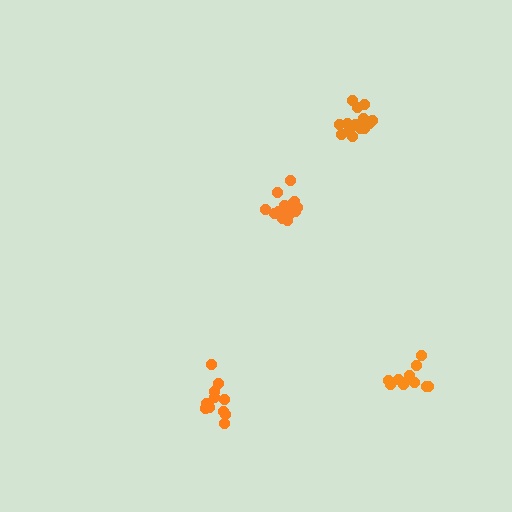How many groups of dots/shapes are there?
There are 4 groups.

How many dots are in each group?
Group 1: 12 dots, Group 2: 14 dots, Group 3: 14 dots, Group 4: 11 dots (51 total).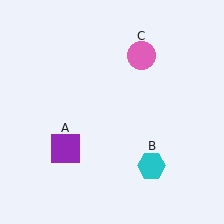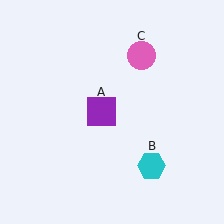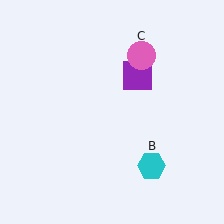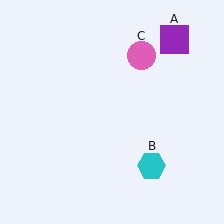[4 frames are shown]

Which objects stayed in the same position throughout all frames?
Cyan hexagon (object B) and pink circle (object C) remained stationary.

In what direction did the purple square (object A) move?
The purple square (object A) moved up and to the right.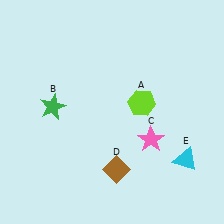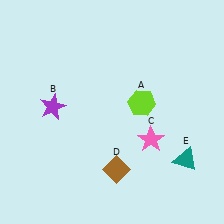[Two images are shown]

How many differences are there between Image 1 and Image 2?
There are 2 differences between the two images.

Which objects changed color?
B changed from green to purple. E changed from cyan to teal.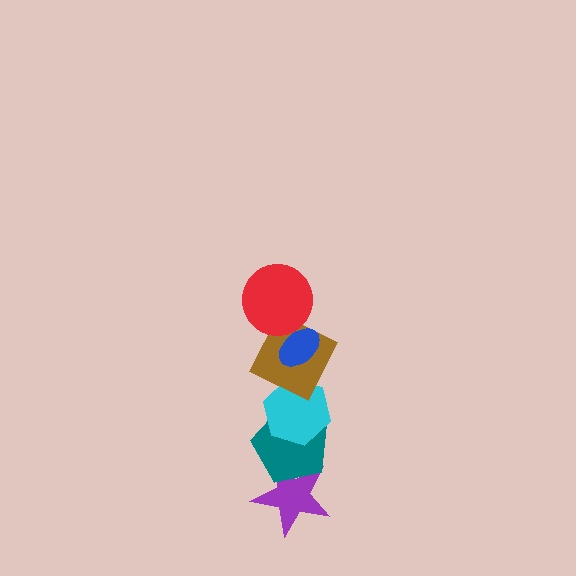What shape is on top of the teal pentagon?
The cyan hexagon is on top of the teal pentagon.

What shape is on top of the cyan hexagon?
The brown square is on top of the cyan hexagon.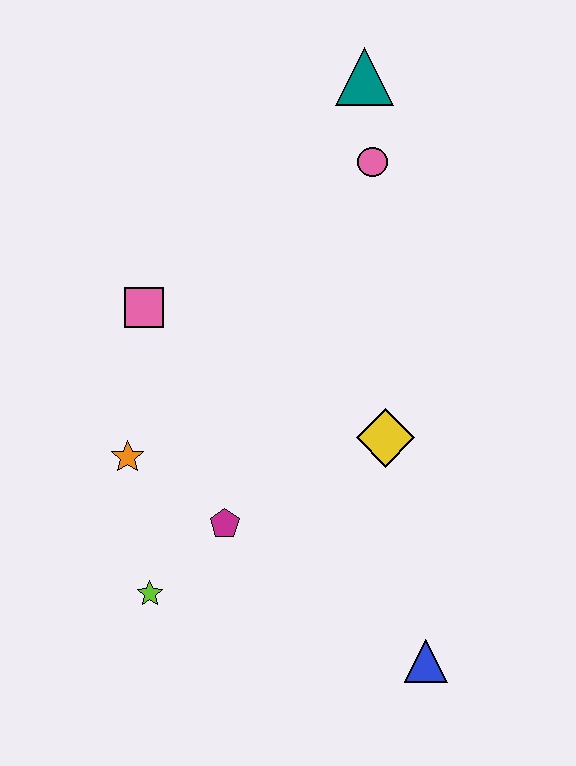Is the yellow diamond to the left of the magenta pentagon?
No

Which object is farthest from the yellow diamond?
The teal triangle is farthest from the yellow diamond.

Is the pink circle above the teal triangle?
No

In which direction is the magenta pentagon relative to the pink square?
The magenta pentagon is below the pink square.